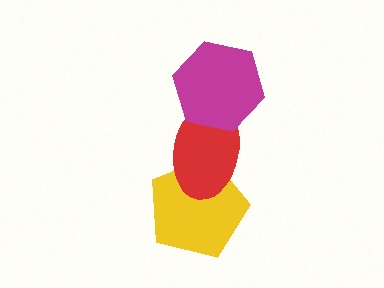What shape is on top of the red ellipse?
The magenta hexagon is on top of the red ellipse.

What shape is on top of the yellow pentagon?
The red ellipse is on top of the yellow pentagon.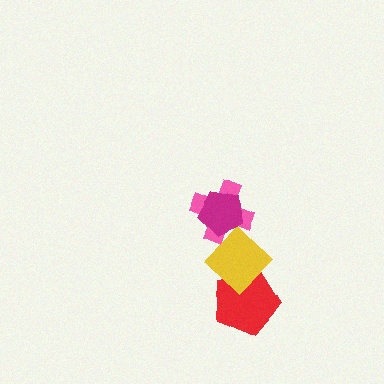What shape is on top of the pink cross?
The magenta pentagon is on top of the pink cross.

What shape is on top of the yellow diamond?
The pink cross is on top of the yellow diamond.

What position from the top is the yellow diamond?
The yellow diamond is 3rd from the top.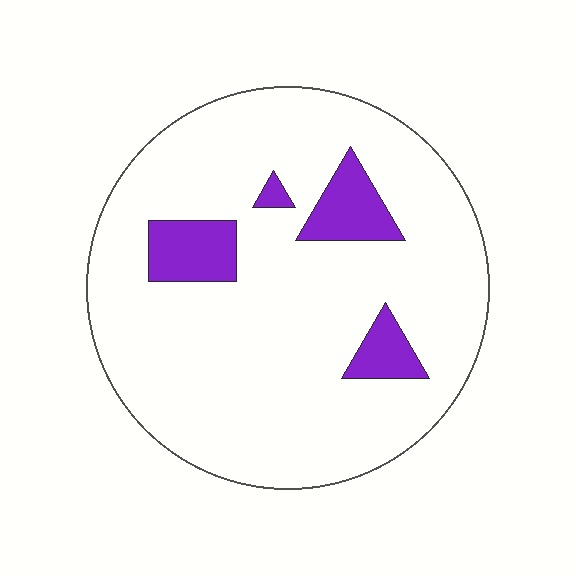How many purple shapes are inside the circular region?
4.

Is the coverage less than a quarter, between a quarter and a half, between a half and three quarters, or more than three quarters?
Less than a quarter.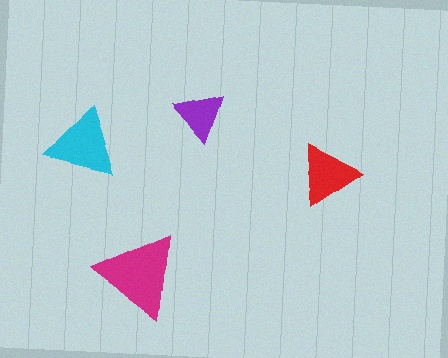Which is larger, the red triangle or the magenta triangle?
The magenta one.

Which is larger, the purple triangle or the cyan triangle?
The cyan one.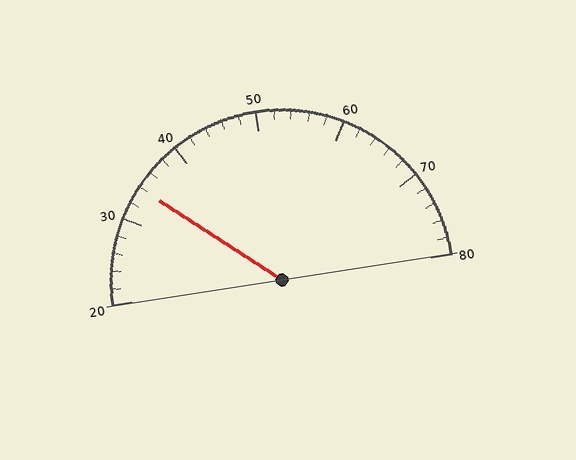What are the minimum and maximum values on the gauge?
The gauge ranges from 20 to 80.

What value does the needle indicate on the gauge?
The needle indicates approximately 34.